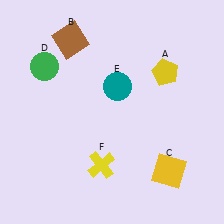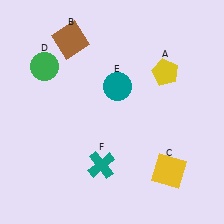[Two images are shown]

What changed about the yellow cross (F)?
In Image 1, F is yellow. In Image 2, it changed to teal.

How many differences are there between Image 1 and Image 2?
There is 1 difference between the two images.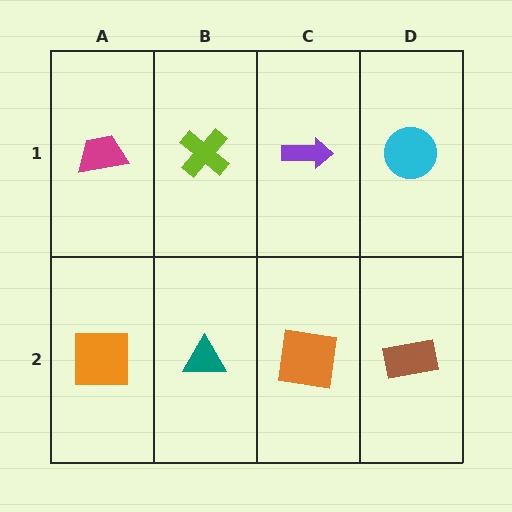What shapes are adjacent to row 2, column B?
A lime cross (row 1, column B), an orange square (row 2, column A), an orange square (row 2, column C).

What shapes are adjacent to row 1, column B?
A teal triangle (row 2, column B), a magenta trapezoid (row 1, column A), a purple arrow (row 1, column C).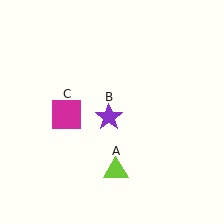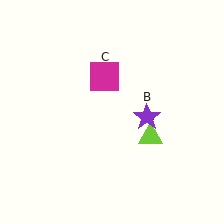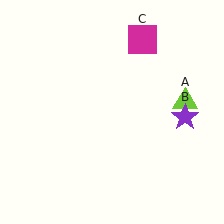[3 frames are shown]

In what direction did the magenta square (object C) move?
The magenta square (object C) moved up and to the right.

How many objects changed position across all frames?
3 objects changed position: lime triangle (object A), purple star (object B), magenta square (object C).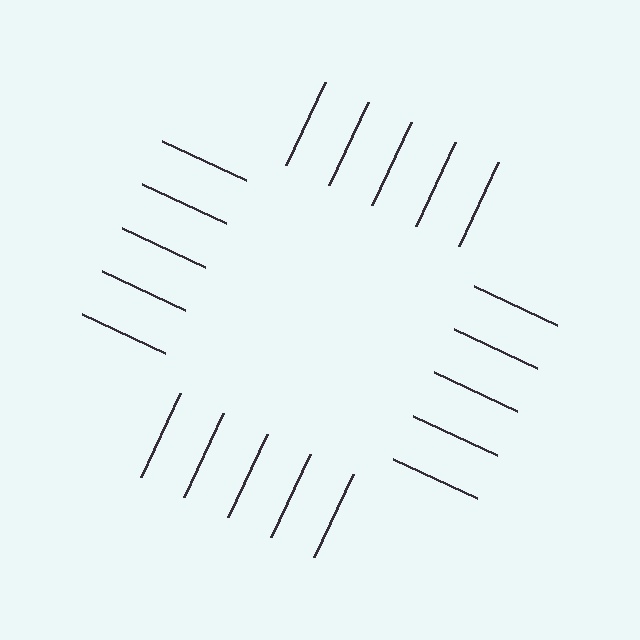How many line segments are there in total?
20 — 5 along each of the 4 edges.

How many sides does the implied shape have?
4 sides — the line-ends trace a square.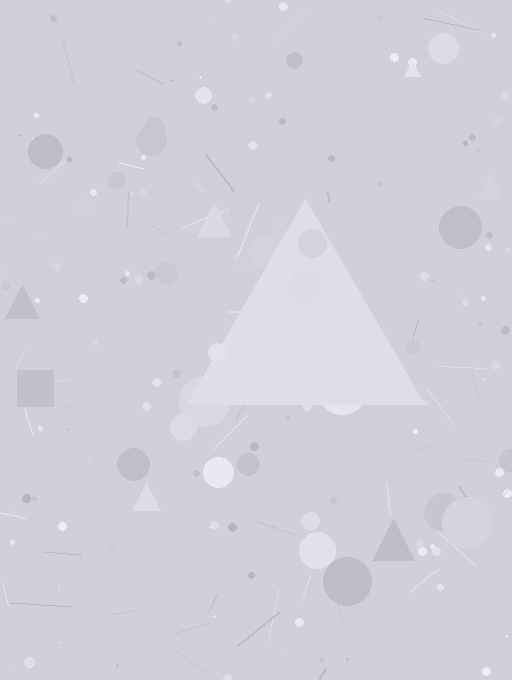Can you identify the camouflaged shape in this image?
The camouflaged shape is a triangle.